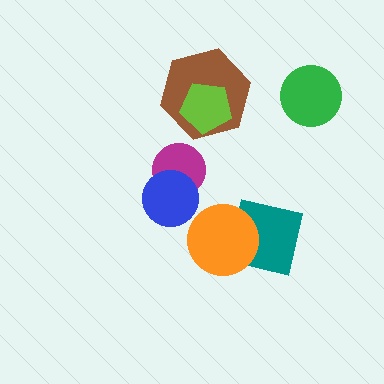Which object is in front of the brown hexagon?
The lime pentagon is in front of the brown hexagon.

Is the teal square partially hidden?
Yes, it is partially covered by another shape.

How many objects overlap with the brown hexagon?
1 object overlaps with the brown hexagon.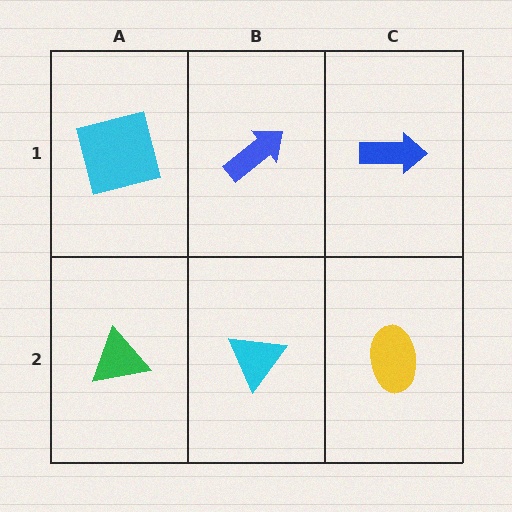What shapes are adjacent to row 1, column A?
A green triangle (row 2, column A), a blue arrow (row 1, column B).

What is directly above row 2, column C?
A blue arrow.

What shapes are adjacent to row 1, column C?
A yellow ellipse (row 2, column C), a blue arrow (row 1, column B).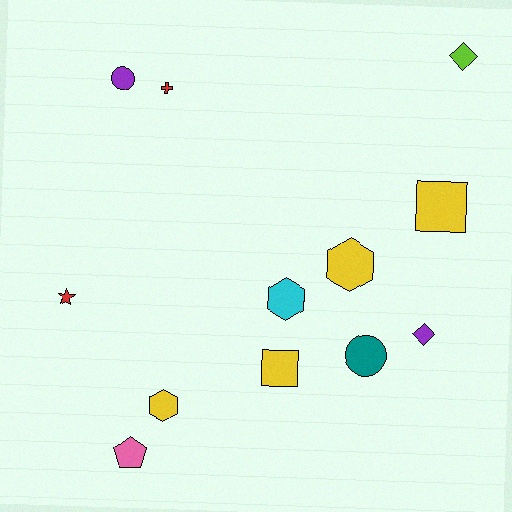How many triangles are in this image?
There are no triangles.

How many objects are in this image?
There are 12 objects.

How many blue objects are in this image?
There are no blue objects.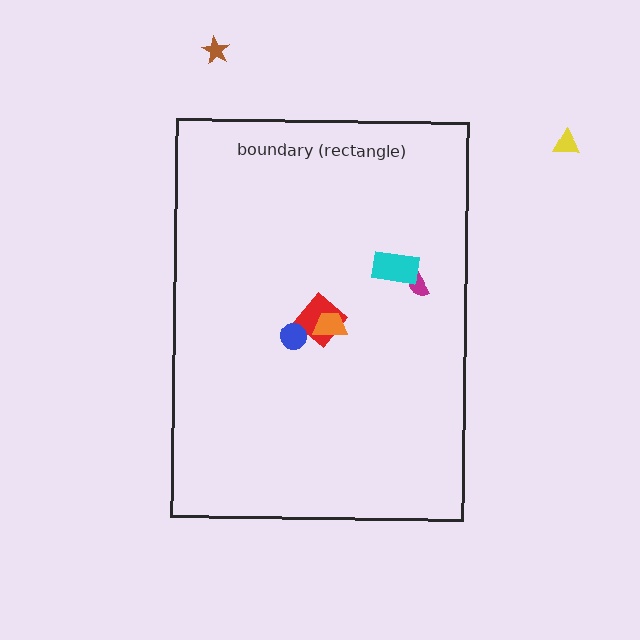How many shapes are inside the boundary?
5 inside, 2 outside.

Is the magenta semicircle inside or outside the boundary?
Inside.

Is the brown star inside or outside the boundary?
Outside.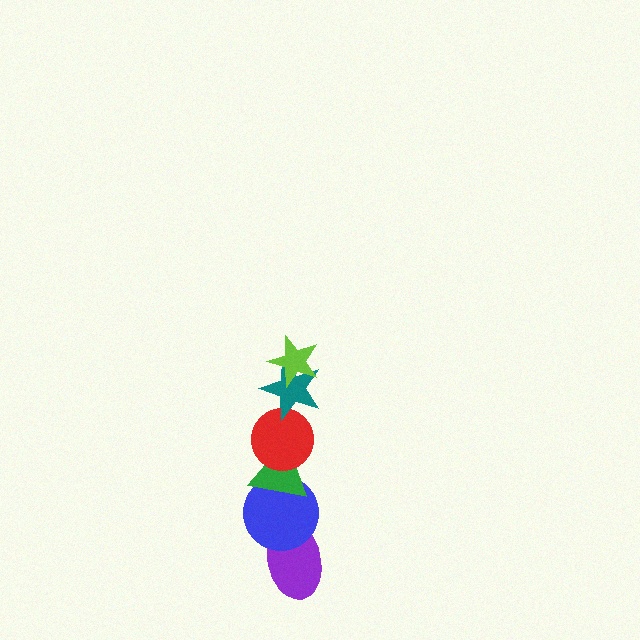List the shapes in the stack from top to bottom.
From top to bottom: the lime star, the teal star, the red circle, the green triangle, the blue circle, the purple ellipse.